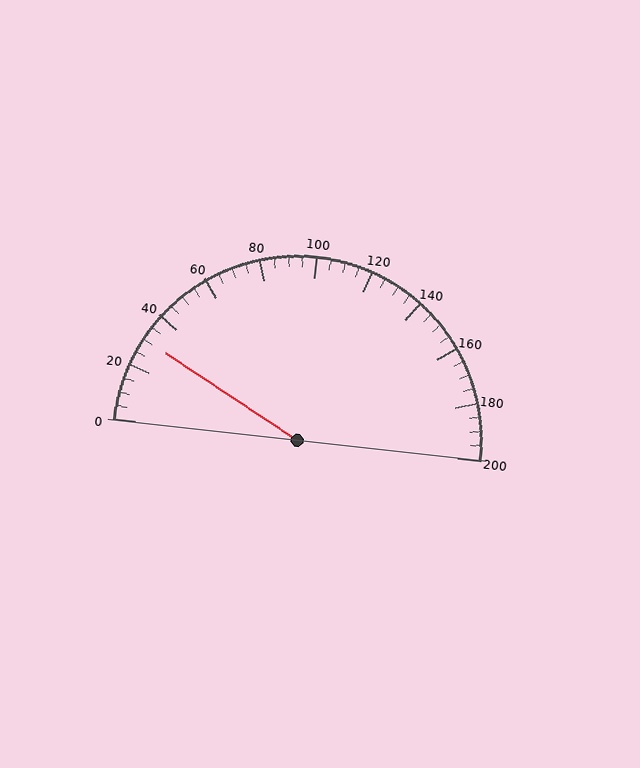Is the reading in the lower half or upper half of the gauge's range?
The reading is in the lower half of the range (0 to 200).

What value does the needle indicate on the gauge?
The needle indicates approximately 30.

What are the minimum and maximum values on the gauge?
The gauge ranges from 0 to 200.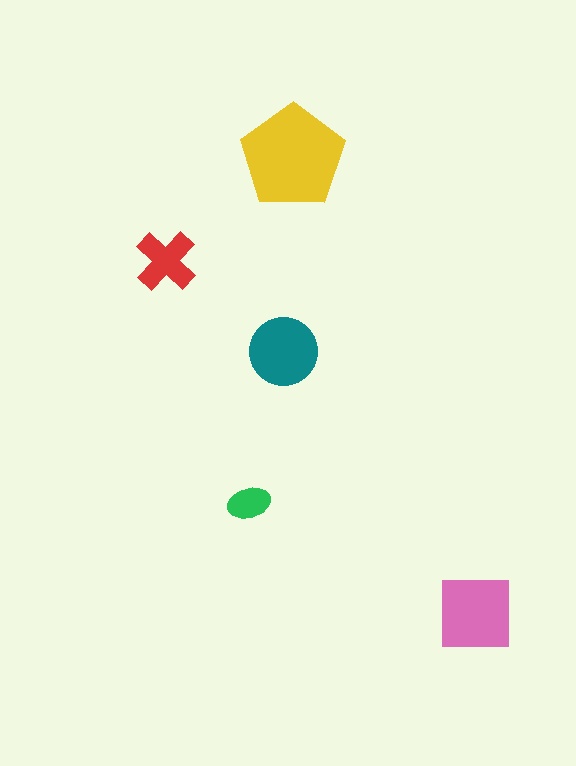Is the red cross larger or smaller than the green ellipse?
Larger.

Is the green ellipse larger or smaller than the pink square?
Smaller.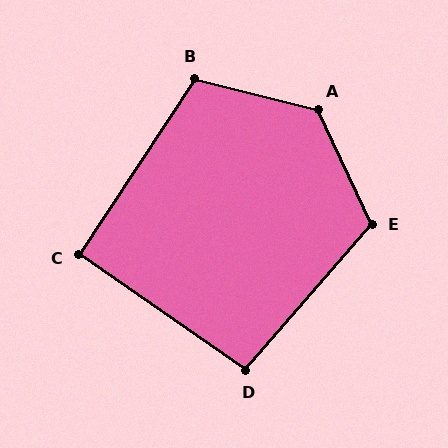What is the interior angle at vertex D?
Approximately 96 degrees (obtuse).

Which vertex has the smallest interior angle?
C, at approximately 92 degrees.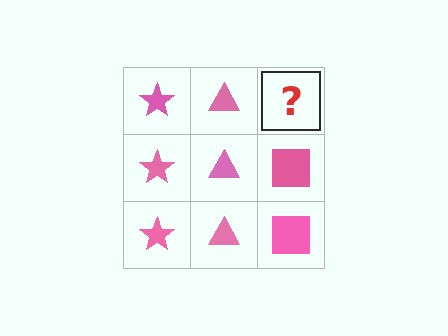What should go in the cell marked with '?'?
The missing cell should contain a pink square.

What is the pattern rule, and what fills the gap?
The rule is that each column has a consistent shape. The gap should be filled with a pink square.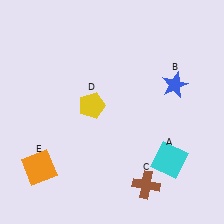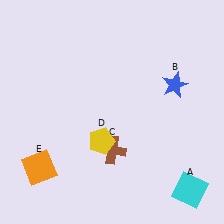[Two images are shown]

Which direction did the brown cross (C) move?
The brown cross (C) moved up.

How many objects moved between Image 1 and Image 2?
3 objects moved between the two images.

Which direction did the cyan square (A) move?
The cyan square (A) moved down.